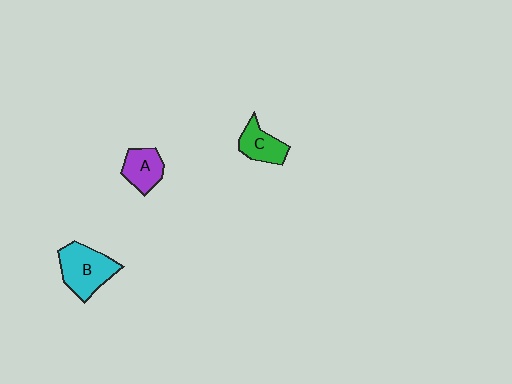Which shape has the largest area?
Shape B (cyan).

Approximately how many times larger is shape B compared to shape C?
Approximately 1.6 times.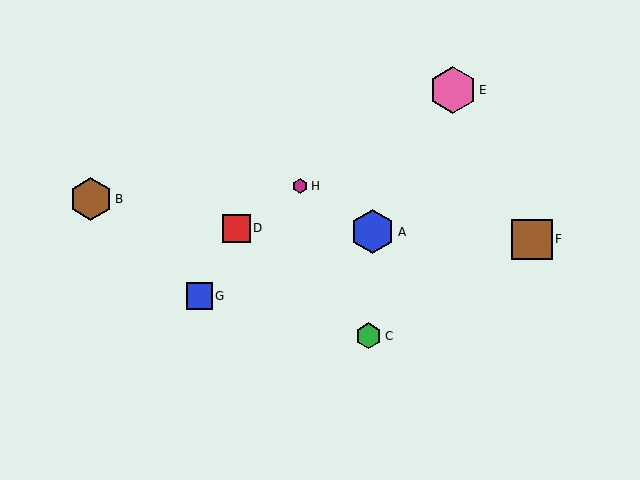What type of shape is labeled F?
Shape F is a brown square.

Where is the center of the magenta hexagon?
The center of the magenta hexagon is at (300, 186).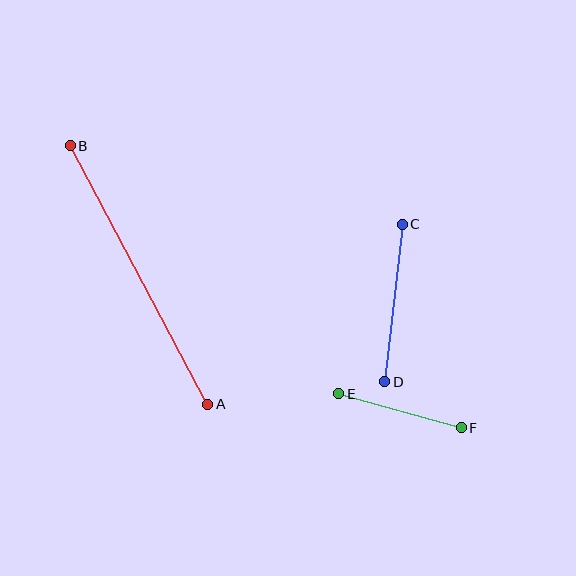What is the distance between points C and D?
The distance is approximately 159 pixels.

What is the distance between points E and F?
The distance is approximately 127 pixels.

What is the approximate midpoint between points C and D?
The midpoint is at approximately (393, 303) pixels.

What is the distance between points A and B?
The distance is approximately 293 pixels.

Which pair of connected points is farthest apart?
Points A and B are farthest apart.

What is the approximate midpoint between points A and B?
The midpoint is at approximately (139, 275) pixels.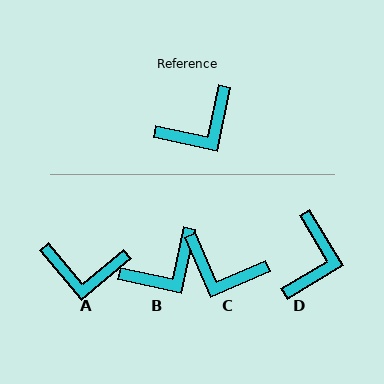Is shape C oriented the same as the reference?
No, it is off by about 55 degrees.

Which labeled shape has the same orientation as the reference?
B.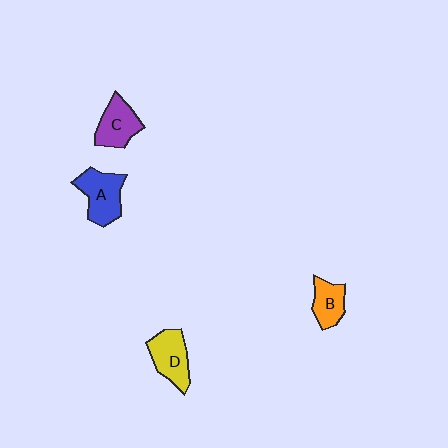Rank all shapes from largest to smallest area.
From largest to smallest: A (blue), D (yellow), C (purple), B (orange).